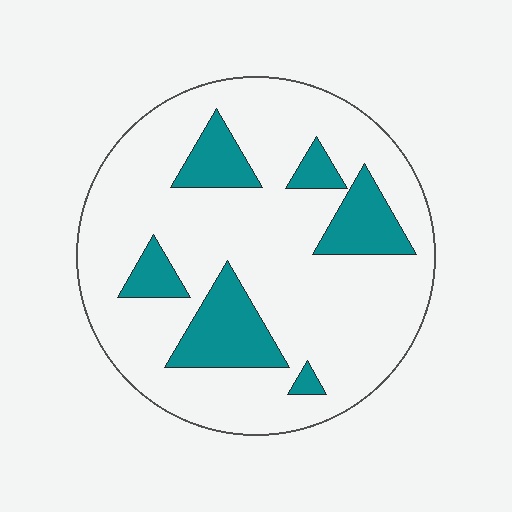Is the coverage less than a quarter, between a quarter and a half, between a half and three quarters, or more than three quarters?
Less than a quarter.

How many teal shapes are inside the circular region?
6.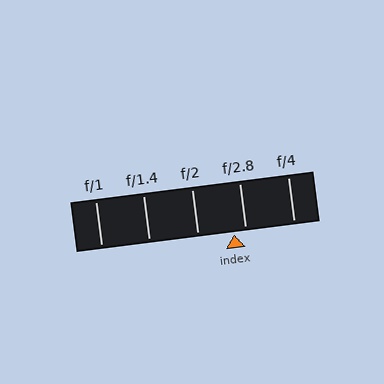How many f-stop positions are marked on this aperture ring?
There are 5 f-stop positions marked.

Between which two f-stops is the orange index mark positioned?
The index mark is between f/2 and f/2.8.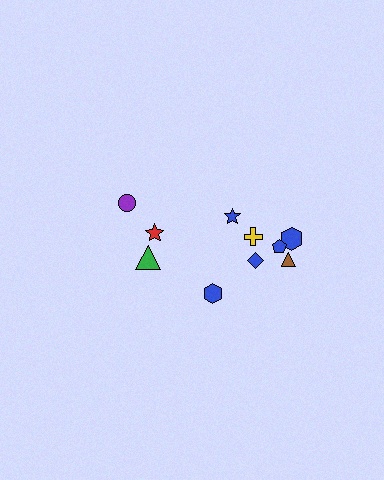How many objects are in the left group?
There are 3 objects.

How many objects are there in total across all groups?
There are 10 objects.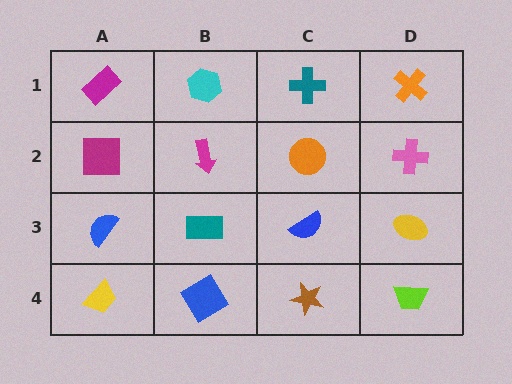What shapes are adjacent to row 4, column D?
A yellow ellipse (row 3, column D), a brown star (row 4, column C).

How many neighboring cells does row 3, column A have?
3.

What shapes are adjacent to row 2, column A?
A magenta rectangle (row 1, column A), a blue semicircle (row 3, column A), a magenta arrow (row 2, column B).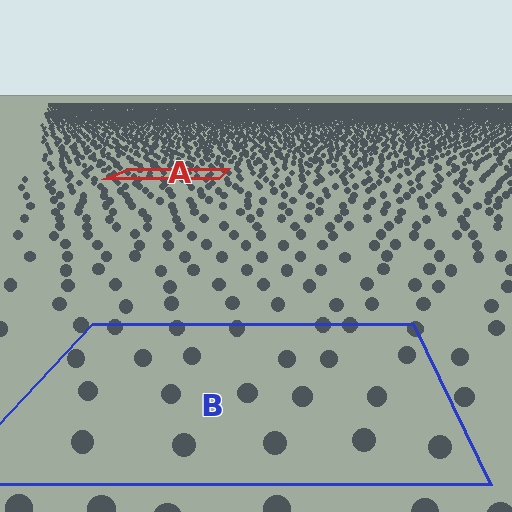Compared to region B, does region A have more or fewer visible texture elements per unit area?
Region A has more texture elements per unit area — they are packed more densely because it is farther away.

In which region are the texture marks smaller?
The texture marks are smaller in region A, because it is farther away.